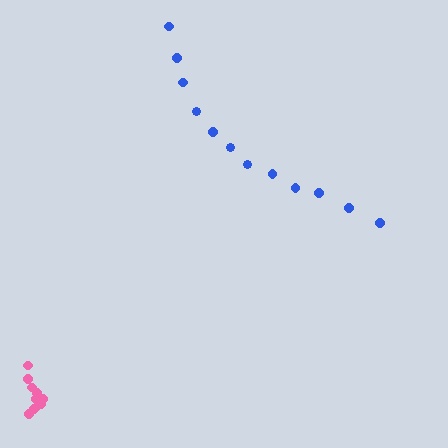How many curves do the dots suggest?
There are 2 distinct paths.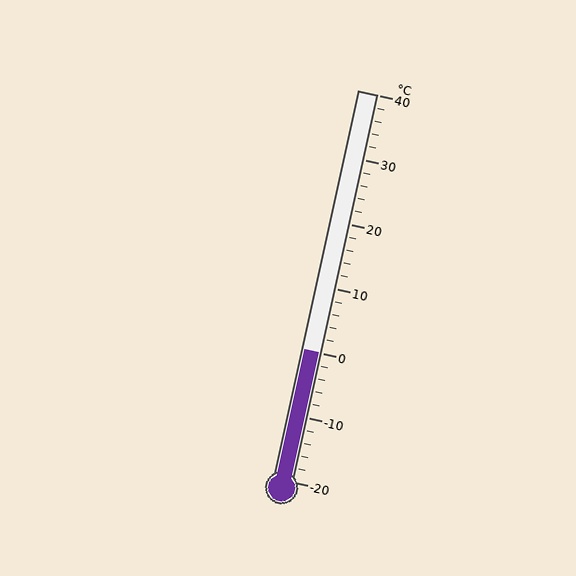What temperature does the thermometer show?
The thermometer shows approximately 0°C.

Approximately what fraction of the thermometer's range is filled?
The thermometer is filled to approximately 35% of its range.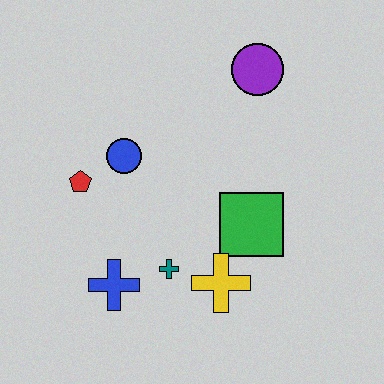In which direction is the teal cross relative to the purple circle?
The teal cross is below the purple circle.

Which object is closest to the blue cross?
The teal cross is closest to the blue cross.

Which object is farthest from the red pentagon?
The purple circle is farthest from the red pentagon.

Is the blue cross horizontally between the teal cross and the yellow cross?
No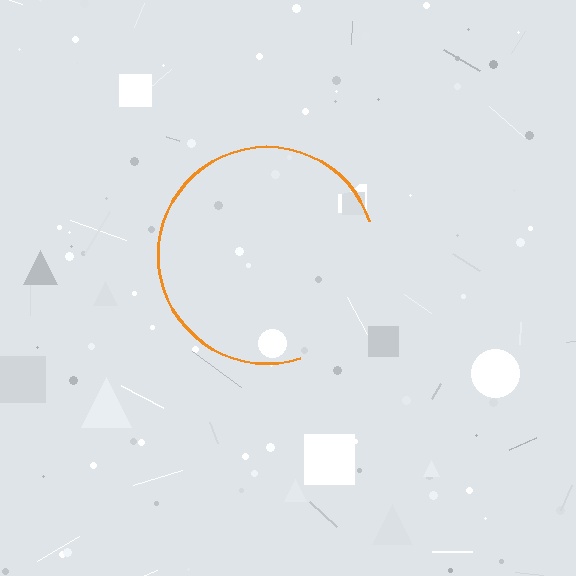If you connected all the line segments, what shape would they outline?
They would outline a circle.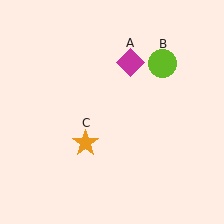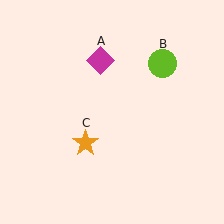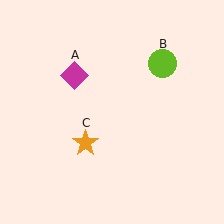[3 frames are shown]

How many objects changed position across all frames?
1 object changed position: magenta diamond (object A).